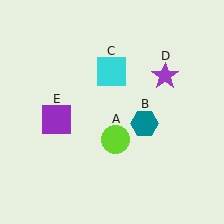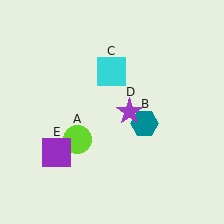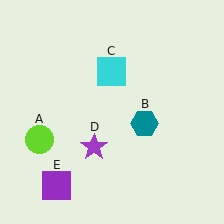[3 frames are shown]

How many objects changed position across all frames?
3 objects changed position: lime circle (object A), purple star (object D), purple square (object E).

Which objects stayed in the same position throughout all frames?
Teal hexagon (object B) and cyan square (object C) remained stationary.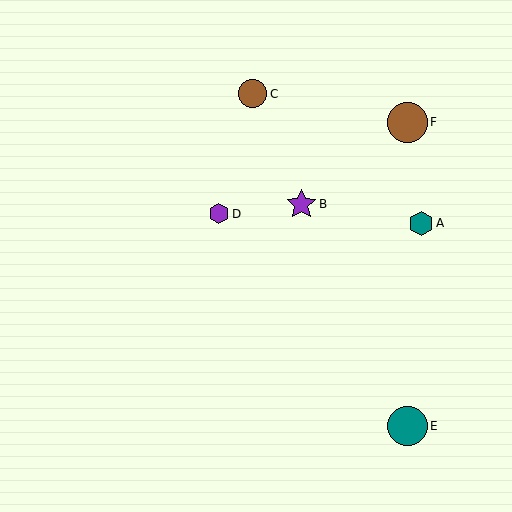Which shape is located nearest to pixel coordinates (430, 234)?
The teal hexagon (labeled A) at (421, 223) is nearest to that location.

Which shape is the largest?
The brown circle (labeled F) is the largest.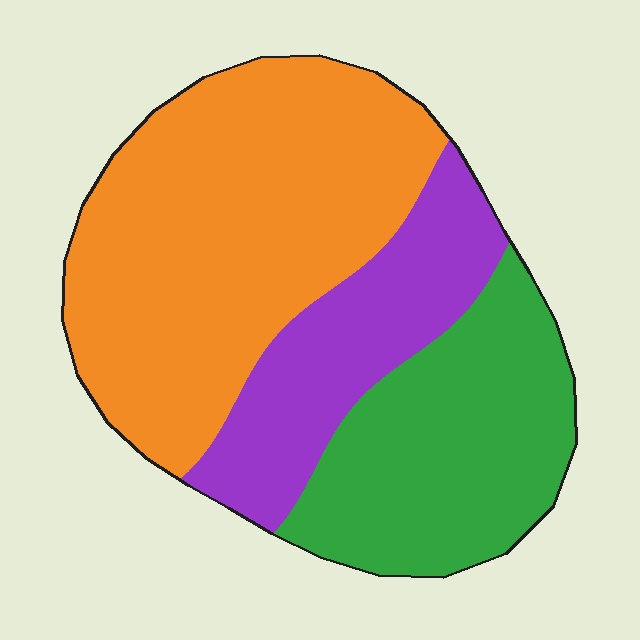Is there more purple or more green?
Green.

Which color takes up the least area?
Purple, at roughly 20%.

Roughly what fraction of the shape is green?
Green covers about 30% of the shape.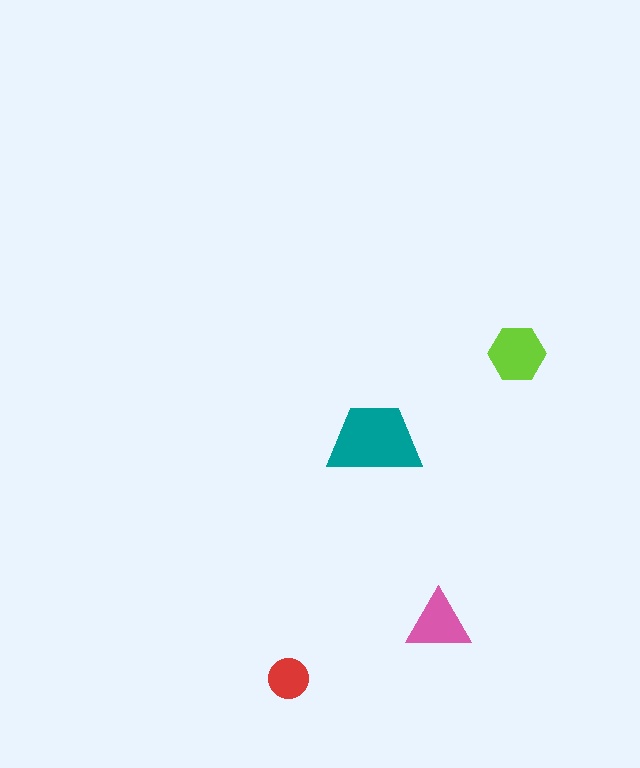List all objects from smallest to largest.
The red circle, the pink triangle, the lime hexagon, the teal trapezoid.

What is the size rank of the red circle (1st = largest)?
4th.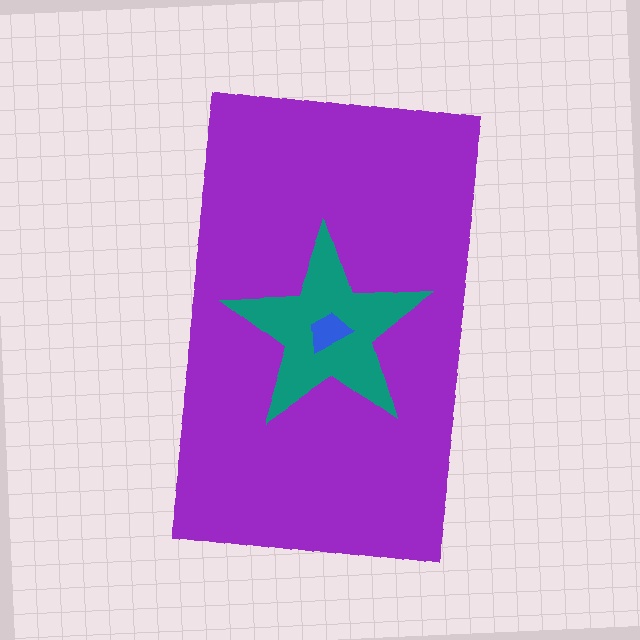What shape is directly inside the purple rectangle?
The teal star.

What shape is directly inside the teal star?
The blue trapezoid.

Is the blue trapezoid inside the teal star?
Yes.